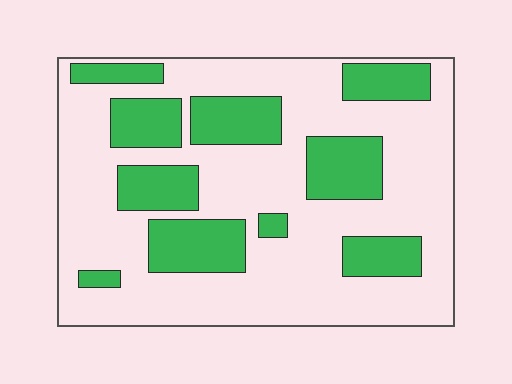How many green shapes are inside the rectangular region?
10.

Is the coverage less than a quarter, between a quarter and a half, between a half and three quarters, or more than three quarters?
Between a quarter and a half.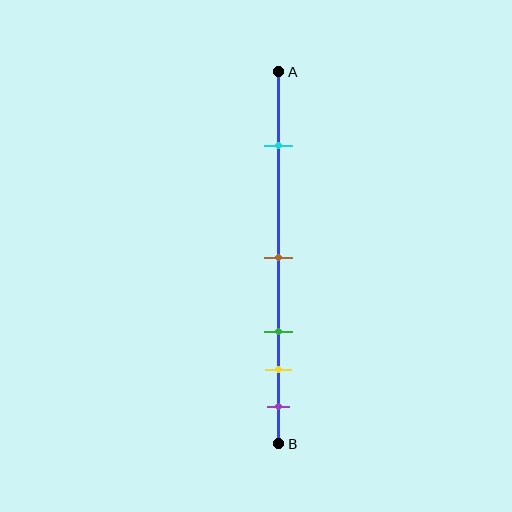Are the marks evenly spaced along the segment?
No, the marks are not evenly spaced.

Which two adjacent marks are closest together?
The yellow and purple marks are the closest adjacent pair.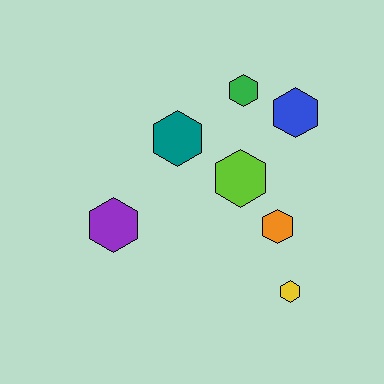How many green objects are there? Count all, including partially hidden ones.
There is 1 green object.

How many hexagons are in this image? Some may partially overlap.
There are 7 hexagons.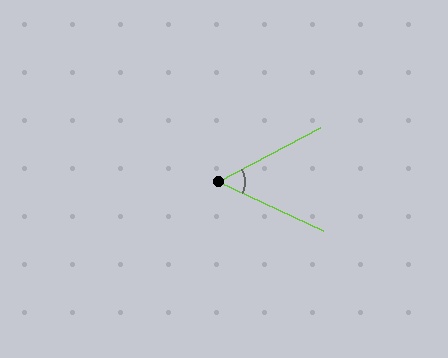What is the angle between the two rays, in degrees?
Approximately 53 degrees.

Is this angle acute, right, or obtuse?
It is acute.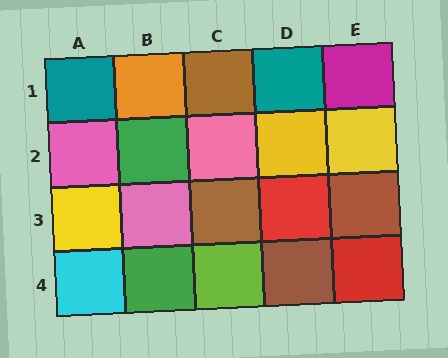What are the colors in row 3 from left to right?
Yellow, pink, brown, red, brown.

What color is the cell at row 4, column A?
Cyan.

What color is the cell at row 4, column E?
Red.